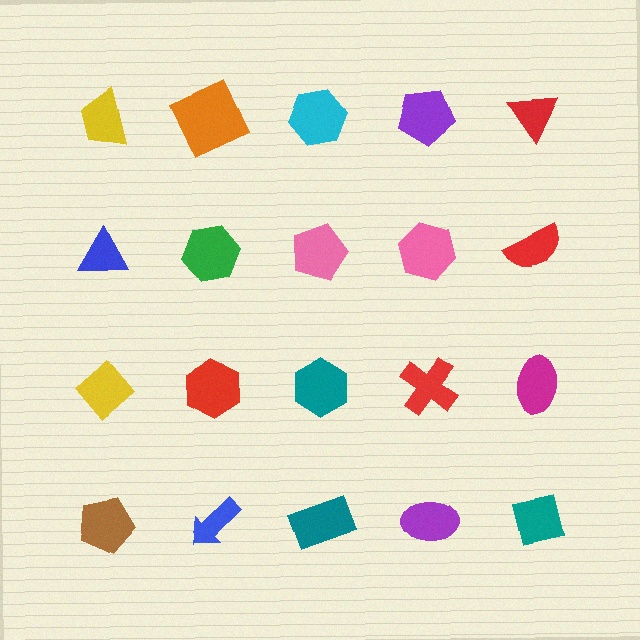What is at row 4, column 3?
A teal rectangle.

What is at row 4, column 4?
A purple ellipse.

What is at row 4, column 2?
A blue arrow.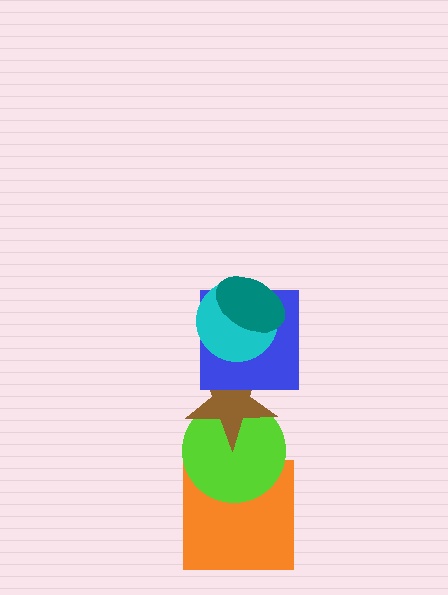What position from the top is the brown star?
The brown star is 4th from the top.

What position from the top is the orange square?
The orange square is 6th from the top.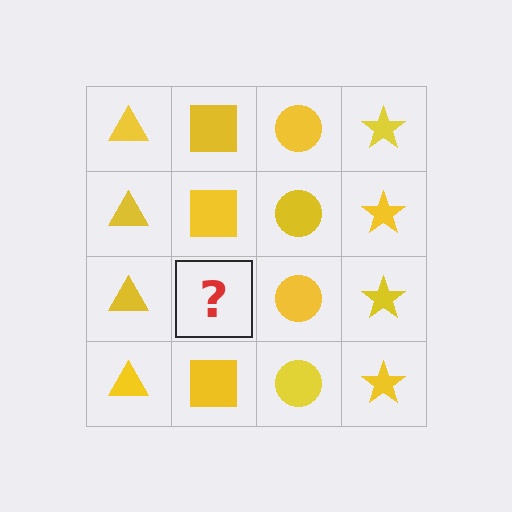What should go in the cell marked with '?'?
The missing cell should contain a yellow square.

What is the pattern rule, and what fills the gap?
The rule is that each column has a consistent shape. The gap should be filled with a yellow square.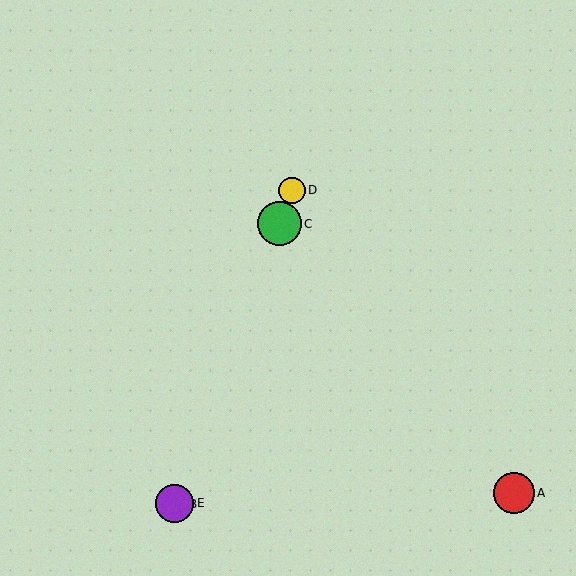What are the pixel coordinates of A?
Object A is at (514, 493).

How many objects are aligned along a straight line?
4 objects (B, C, D, E) are aligned along a straight line.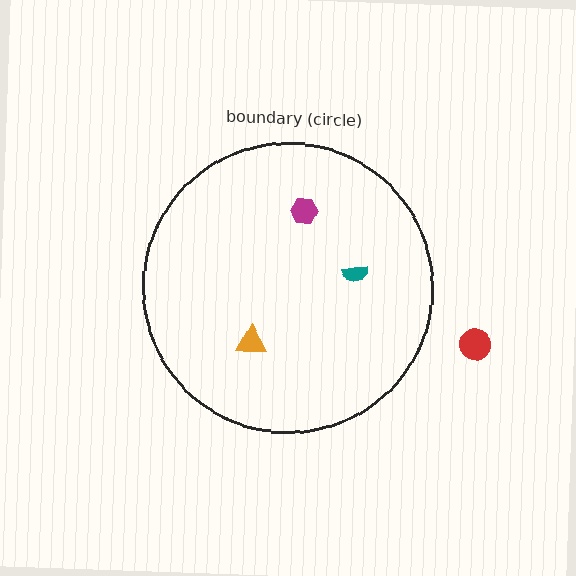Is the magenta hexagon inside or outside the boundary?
Inside.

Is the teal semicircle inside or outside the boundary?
Inside.